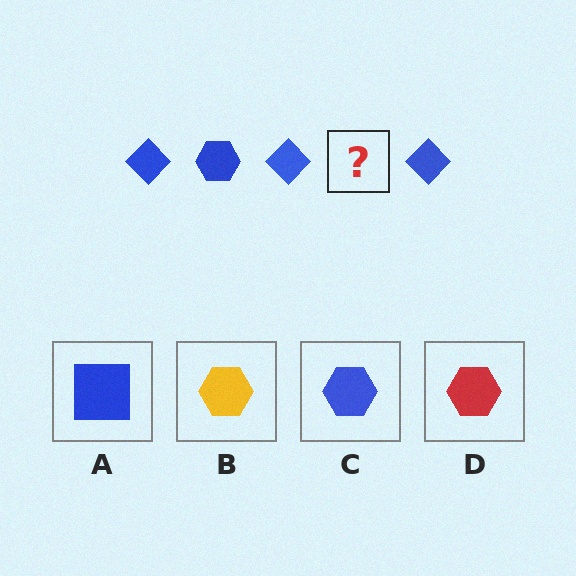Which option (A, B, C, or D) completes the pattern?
C.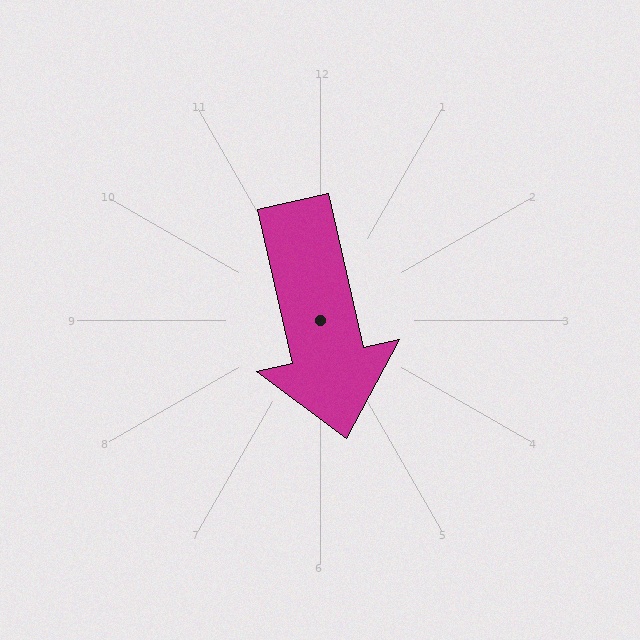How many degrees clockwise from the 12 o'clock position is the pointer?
Approximately 167 degrees.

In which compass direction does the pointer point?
South.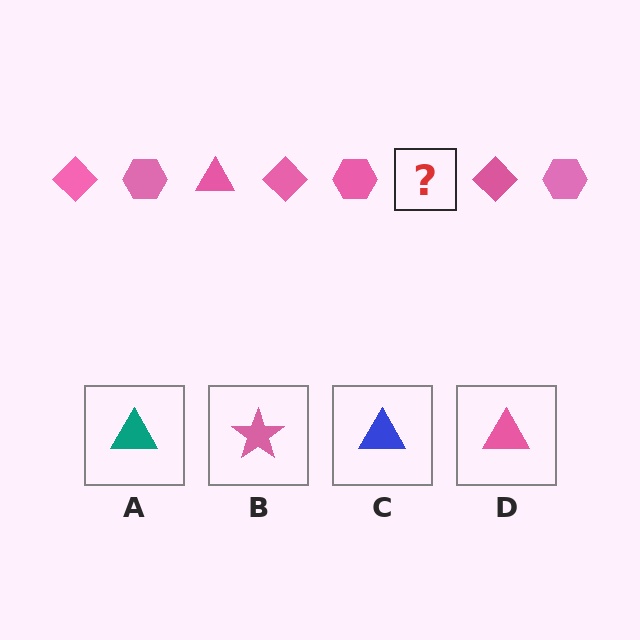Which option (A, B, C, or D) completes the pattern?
D.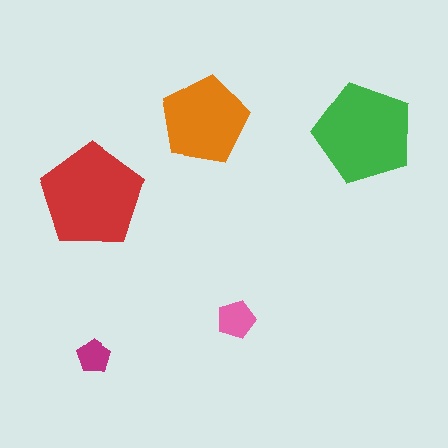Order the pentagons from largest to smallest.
the red one, the green one, the orange one, the pink one, the magenta one.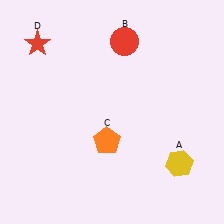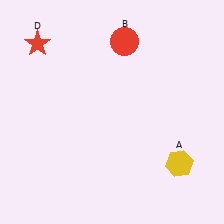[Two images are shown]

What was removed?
The orange pentagon (C) was removed in Image 2.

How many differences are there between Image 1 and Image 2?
There is 1 difference between the two images.